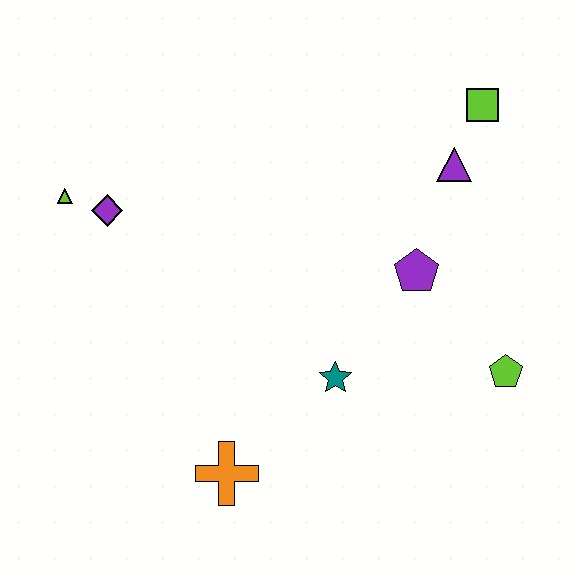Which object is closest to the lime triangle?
The purple diamond is closest to the lime triangle.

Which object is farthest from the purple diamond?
The lime pentagon is farthest from the purple diamond.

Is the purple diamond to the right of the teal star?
No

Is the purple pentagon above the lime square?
No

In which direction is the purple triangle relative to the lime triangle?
The purple triangle is to the right of the lime triangle.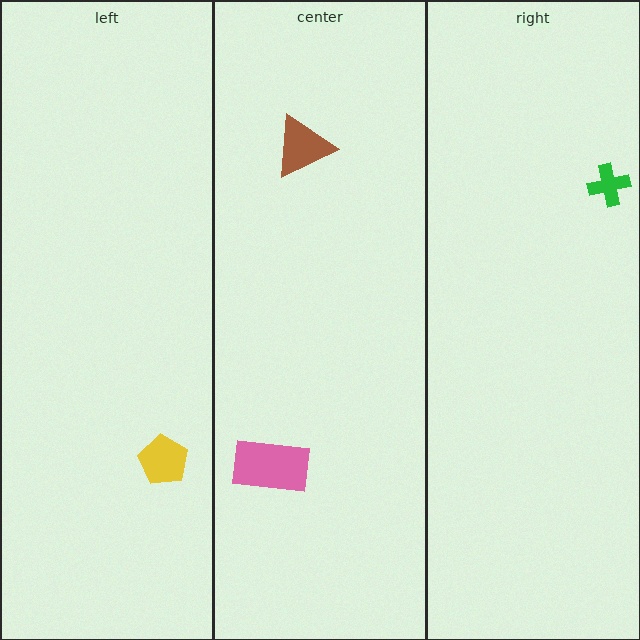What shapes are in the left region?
The yellow pentagon.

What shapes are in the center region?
The brown triangle, the pink rectangle.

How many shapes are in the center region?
2.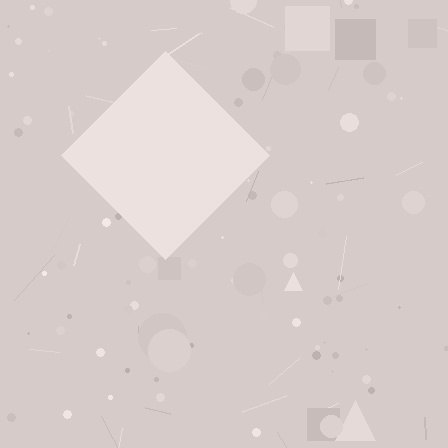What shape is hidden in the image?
A diamond is hidden in the image.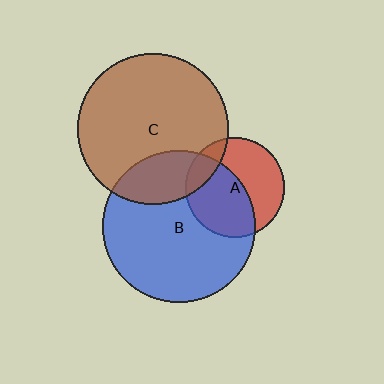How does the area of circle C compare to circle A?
Approximately 2.3 times.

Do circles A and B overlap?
Yes.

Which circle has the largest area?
Circle B (blue).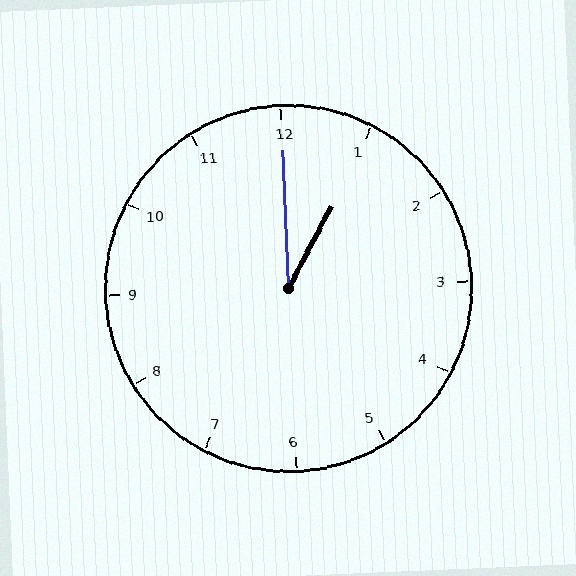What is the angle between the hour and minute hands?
Approximately 30 degrees.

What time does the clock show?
1:00.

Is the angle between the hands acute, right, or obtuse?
It is acute.